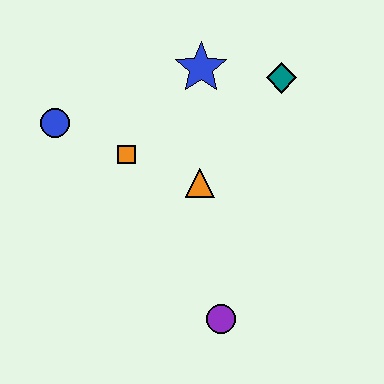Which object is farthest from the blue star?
The purple circle is farthest from the blue star.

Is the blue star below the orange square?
No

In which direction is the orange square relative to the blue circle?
The orange square is to the right of the blue circle.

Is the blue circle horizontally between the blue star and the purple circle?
No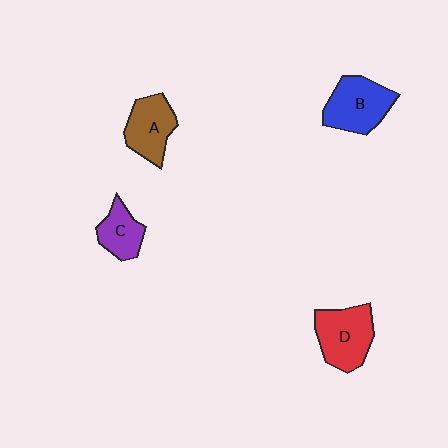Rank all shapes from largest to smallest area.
From largest to smallest: D (red), B (blue), A (brown), C (purple).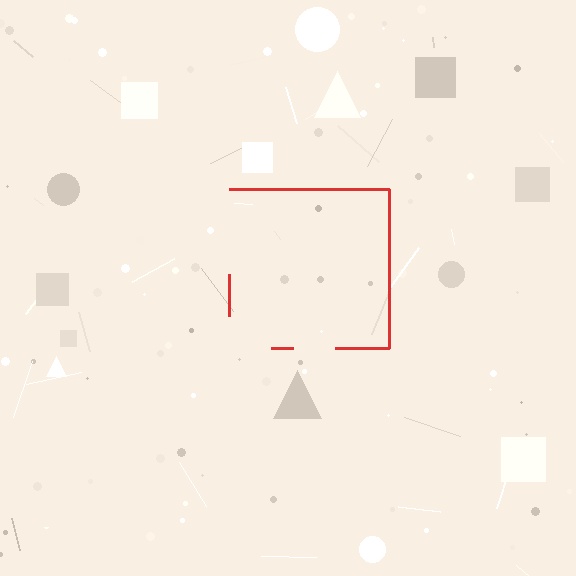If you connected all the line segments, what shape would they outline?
They would outline a square.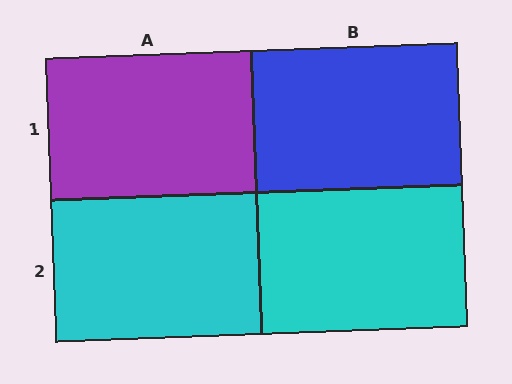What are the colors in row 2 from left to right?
Cyan, cyan.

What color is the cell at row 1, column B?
Blue.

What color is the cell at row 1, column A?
Purple.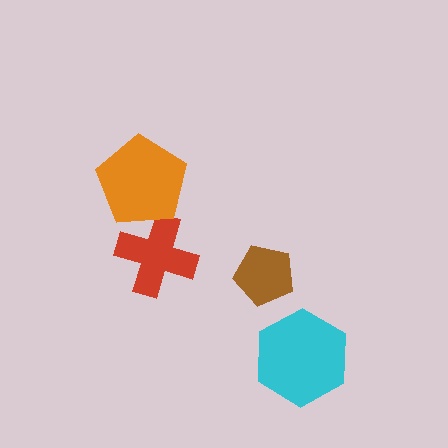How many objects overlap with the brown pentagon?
0 objects overlap with the brown pentagon.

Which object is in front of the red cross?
The orange pentagon is in front of the red cross.